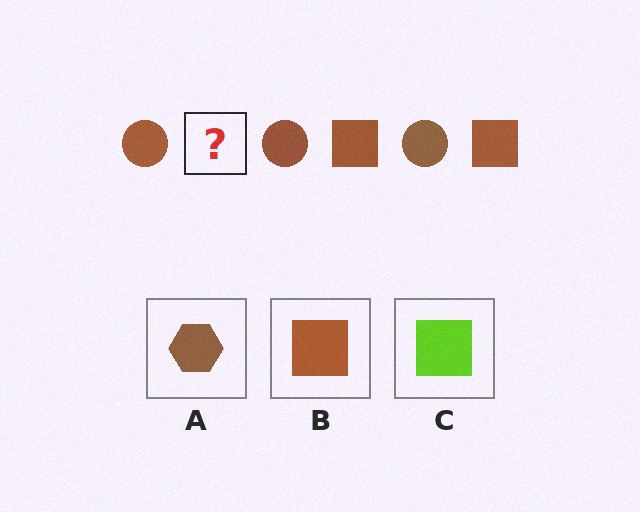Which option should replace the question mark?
Option B.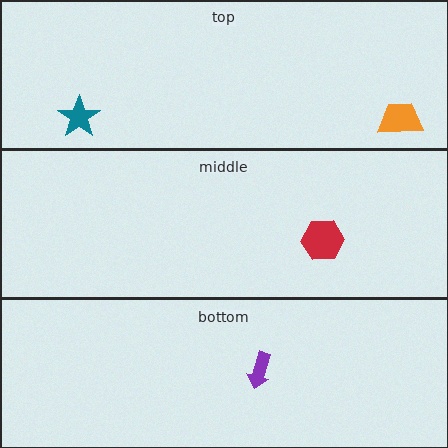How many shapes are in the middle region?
1.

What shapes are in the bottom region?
The purple arrow.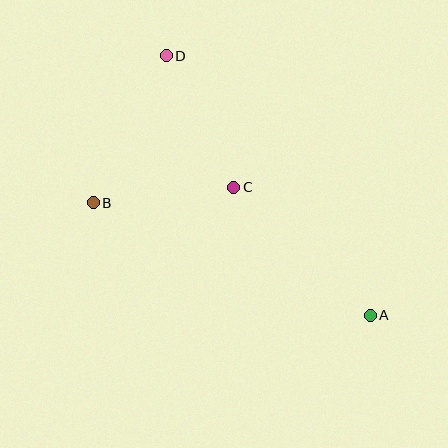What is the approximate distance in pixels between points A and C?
The distance between A and C is approximately 187 pixels.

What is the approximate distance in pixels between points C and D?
The distance between C and D is approximately 148 pixels.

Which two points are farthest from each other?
Points A and D are farthest from each other.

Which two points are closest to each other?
Points B and C are closest to each other.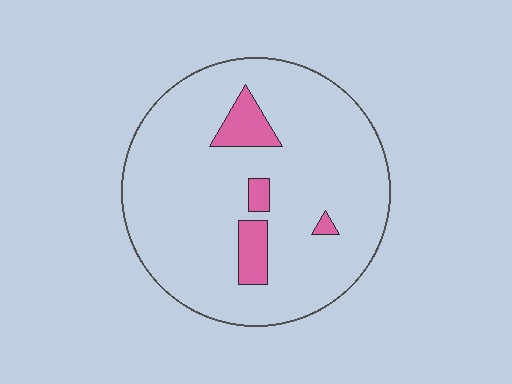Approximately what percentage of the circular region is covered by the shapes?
Approximately 10%.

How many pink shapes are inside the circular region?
4.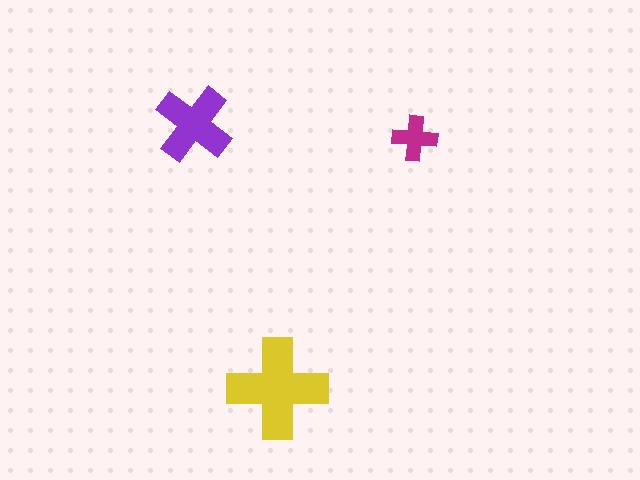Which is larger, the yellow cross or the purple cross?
The yellow one.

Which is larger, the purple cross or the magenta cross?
The purple one.